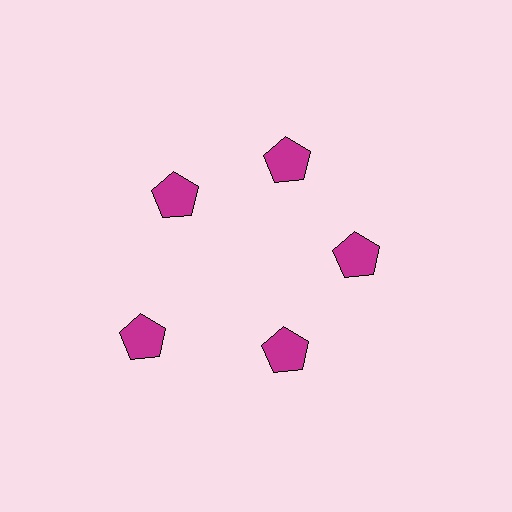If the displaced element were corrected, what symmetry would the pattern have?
It would have 5-fold rotational symmetry — the pattern would map onto itself every 72 degrees.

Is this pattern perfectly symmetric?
No. The 5 magenta pentagons are arranged in a ring, but one element near the 8 o'clock position is pushed outward from the center, breaking the 5-fold rotational symmetry.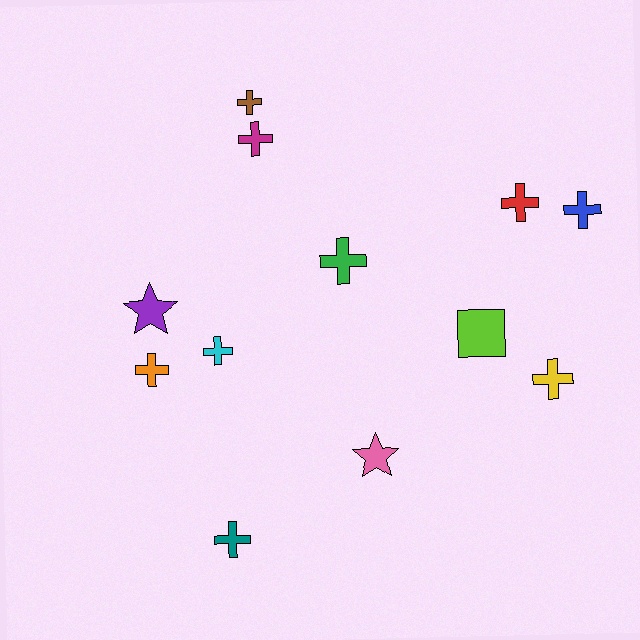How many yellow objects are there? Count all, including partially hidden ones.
There is 1 yellow object.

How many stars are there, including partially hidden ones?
There are 2 stars.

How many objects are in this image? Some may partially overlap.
There are 12 objects.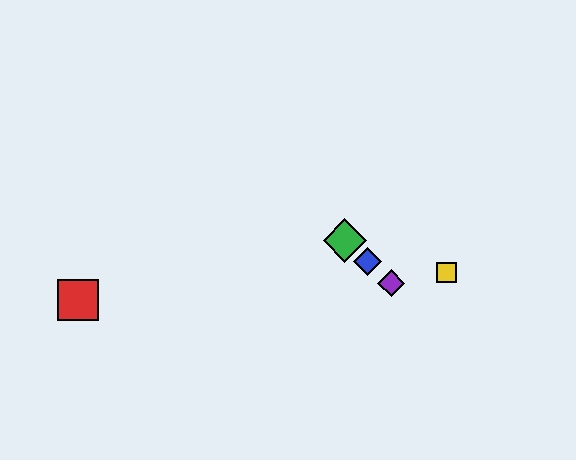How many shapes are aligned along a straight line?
3 shapes (the blue diamond, the green diamond, the purple diamond) are aligned along a straight line.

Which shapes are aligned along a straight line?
The blue diamond, the green diamond, the purple diamond are aligned along a straight line.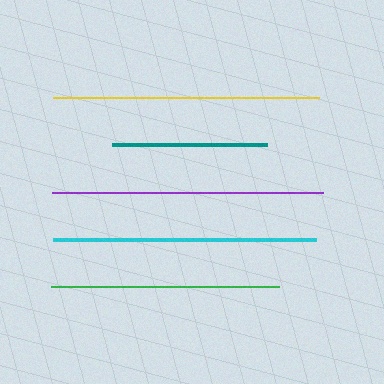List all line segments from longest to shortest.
From longest to shortest: purple, yellow, cyan, green, teal.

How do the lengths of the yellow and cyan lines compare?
The yellow and cyan lines are approximately the same length.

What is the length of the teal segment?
The teal segment is approximately 155 pixels long.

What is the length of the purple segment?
The purple segment is approximately 271 pixels long.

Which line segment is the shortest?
The teal line is the shortest at approximately 155 pixels.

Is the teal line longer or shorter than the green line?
The green line is longer than the teal line.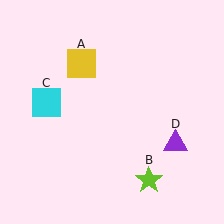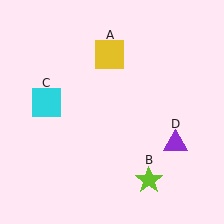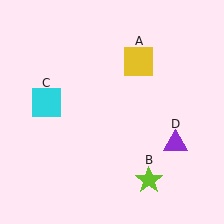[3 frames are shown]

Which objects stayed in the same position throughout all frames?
Lime star (object B) and cyan square (object C) and purple triangle (object D) remained stationary.